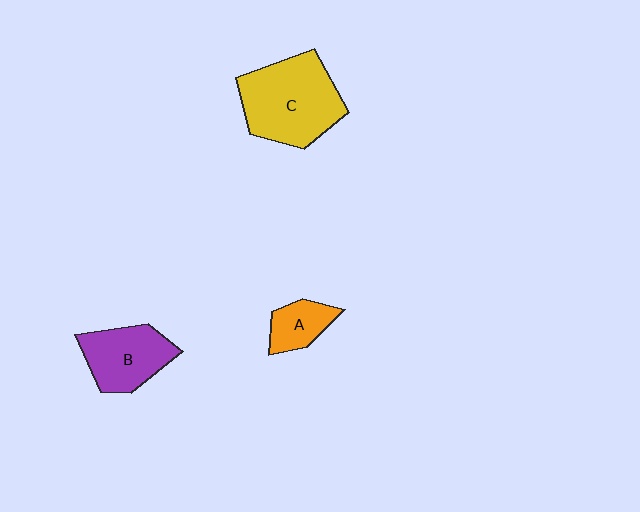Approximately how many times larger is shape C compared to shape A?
Approximately 2.8 times.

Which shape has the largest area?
Shape C (yellow).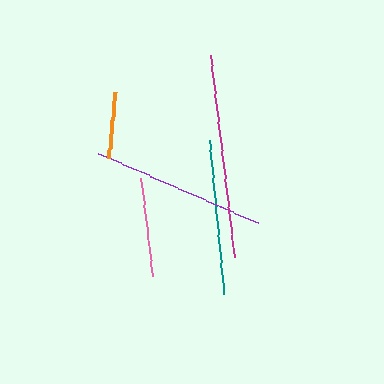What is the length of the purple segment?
The purple segment is approximately 174 pixels long.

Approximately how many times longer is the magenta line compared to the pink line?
The magenta line is approximately 2.1 times the length of the pink line.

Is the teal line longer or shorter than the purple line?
The purple line is longer than the teal line.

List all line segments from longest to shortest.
From longest to shortest: magenta, purple, teal, pink, orange.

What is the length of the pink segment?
The pink segment is approximately 98 pixels long.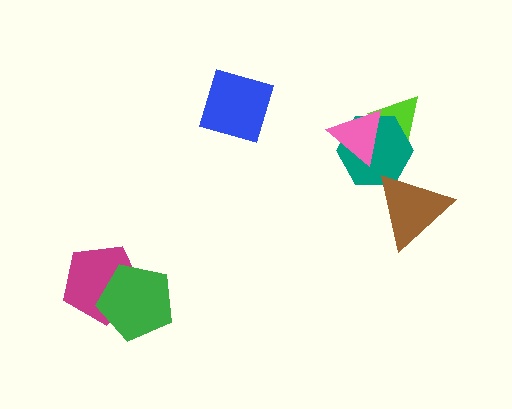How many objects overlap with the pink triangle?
2 objects overlap with the pink triangle.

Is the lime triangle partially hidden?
Yes, it is partially covered by another shape.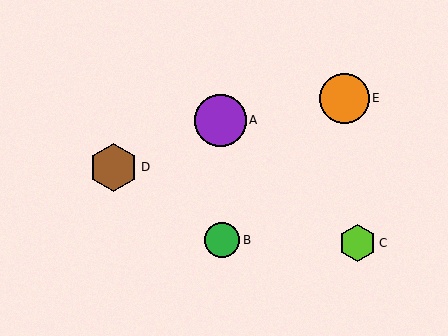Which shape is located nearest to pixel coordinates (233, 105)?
The purple circle (labeled A) at (220, 120) is nearest to that location.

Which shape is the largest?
The purple circle (labeled A) is the largest.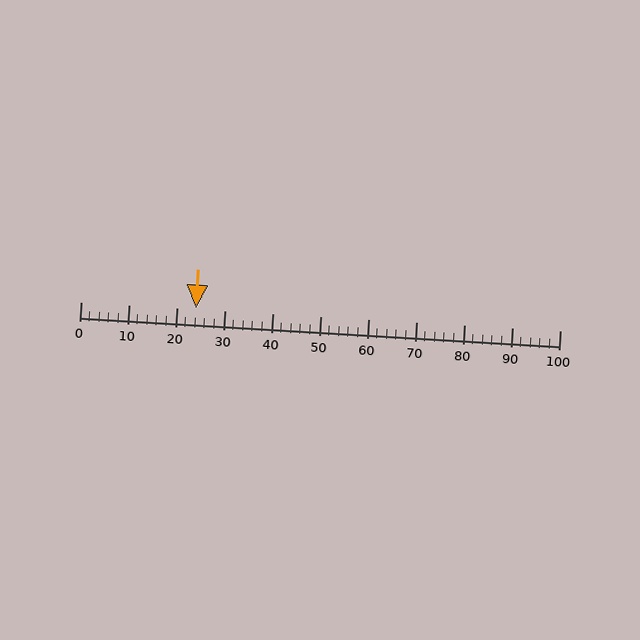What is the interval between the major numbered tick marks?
The major tick marks are spaced 10 units apart.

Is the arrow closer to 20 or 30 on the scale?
The arrow is closer to 20.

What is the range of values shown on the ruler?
The ruler shows values from 0 to 100.